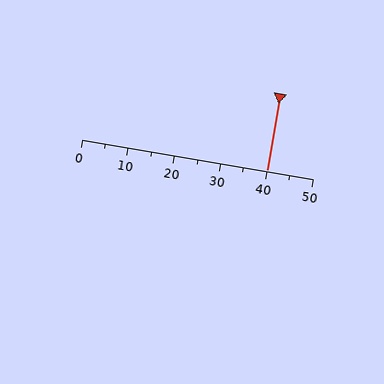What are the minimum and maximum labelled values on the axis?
The axis runs from 0 to 50.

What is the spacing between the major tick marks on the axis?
The major ticks are spaced 10 apart.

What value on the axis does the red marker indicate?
The marker indicates approximately 40.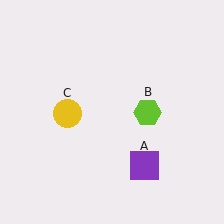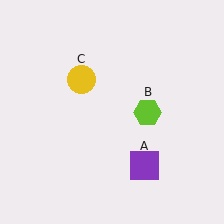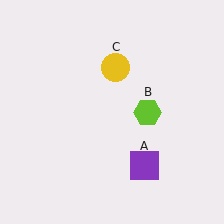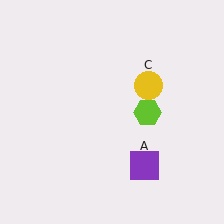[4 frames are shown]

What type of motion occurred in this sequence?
The yellow circle (object C) rotated clockwise around the center of the scene.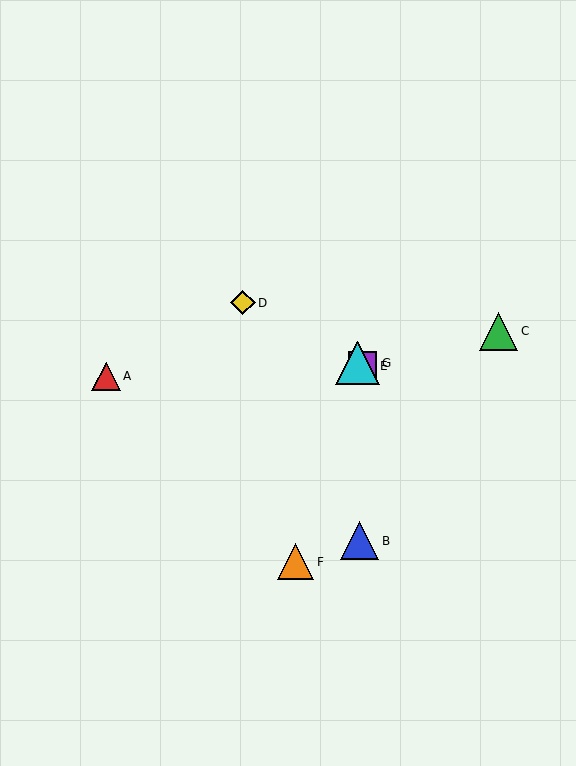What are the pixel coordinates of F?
Object F is at (295, 562).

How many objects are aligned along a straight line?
3 objects (D, E, G) are aligned along a straight line.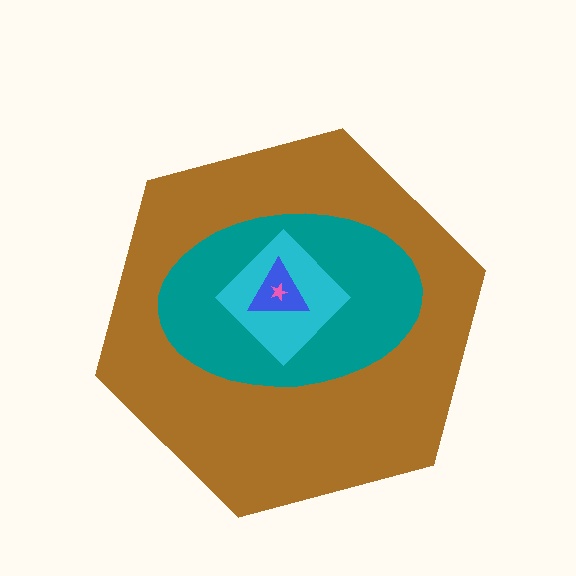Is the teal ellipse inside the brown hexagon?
Yes.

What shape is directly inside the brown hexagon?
The teal ellipse.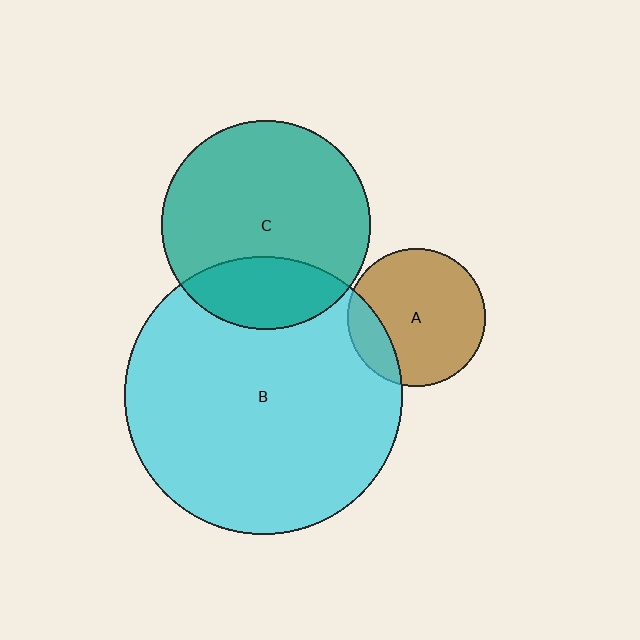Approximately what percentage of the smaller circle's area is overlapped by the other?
Approximately 25%.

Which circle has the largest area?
Circle B (cyan).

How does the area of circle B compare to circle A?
Approximately 4.1 times.